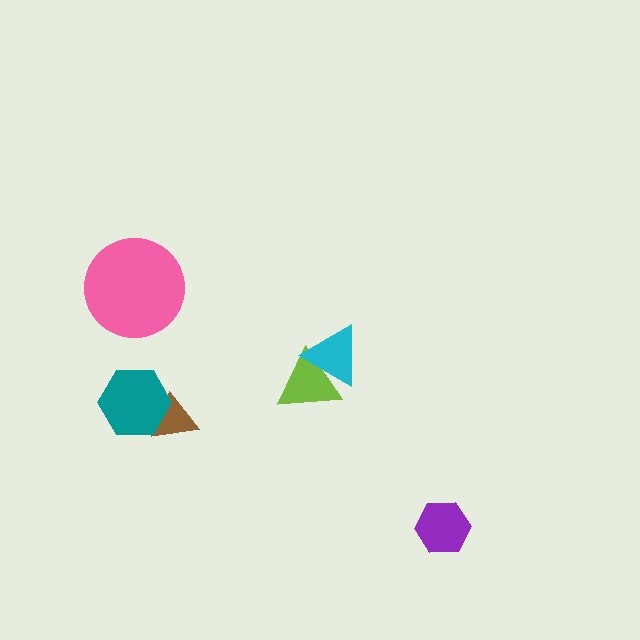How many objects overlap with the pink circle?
0 objects overlap with the pink circle.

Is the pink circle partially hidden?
No, no other shape covers it.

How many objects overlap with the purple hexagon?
0 objects overlap with the purple hexagon.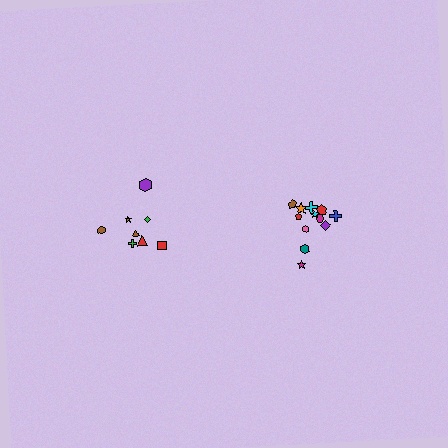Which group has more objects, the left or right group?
The right group.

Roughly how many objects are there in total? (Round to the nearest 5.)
Roughly 20 objects in total.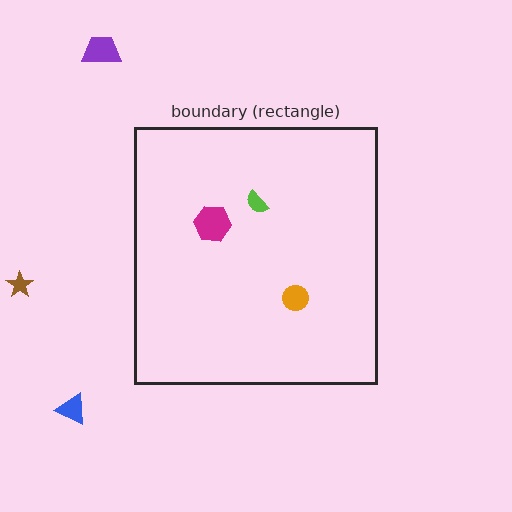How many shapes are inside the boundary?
3 inside, 3 outside.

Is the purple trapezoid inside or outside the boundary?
Outside.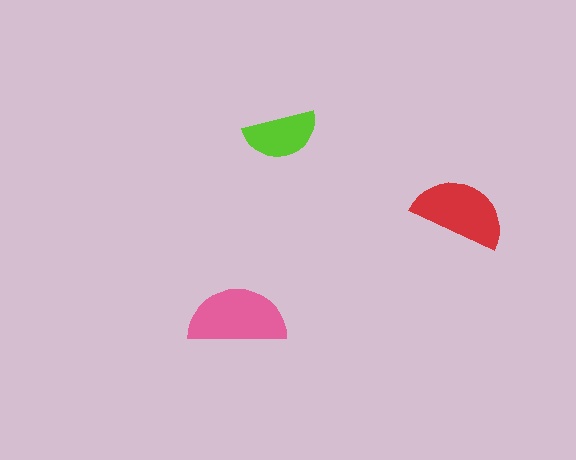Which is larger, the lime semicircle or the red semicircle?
The red one.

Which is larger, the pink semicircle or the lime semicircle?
The pink one.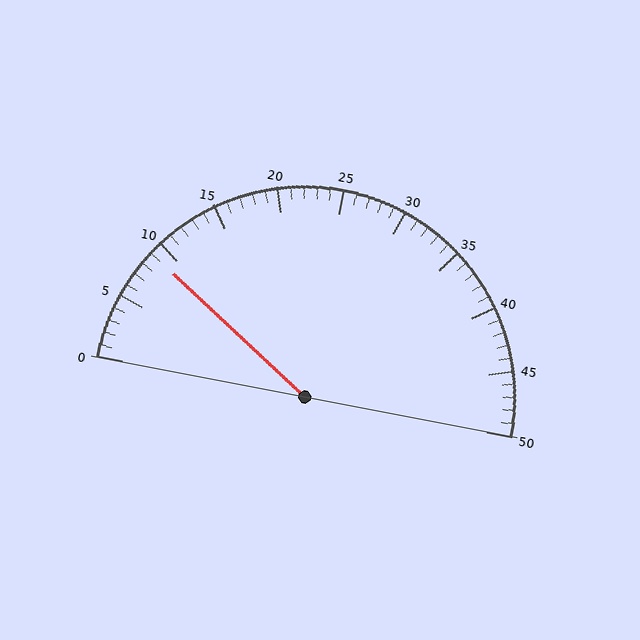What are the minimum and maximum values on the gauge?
The gauge ranges from 0 to 50.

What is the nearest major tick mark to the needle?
The nearest major tick mark is 10.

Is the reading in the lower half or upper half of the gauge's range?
The reading is in the lower half of the range (0 to 50).